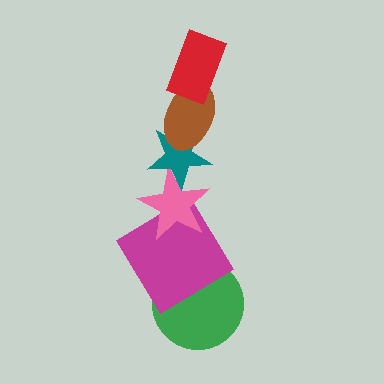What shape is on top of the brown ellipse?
The red rectangle is on top of the brown ellipse.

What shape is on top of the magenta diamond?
The pink star is on top of the magenta diamond.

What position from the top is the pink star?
The pink star is 4th from the top.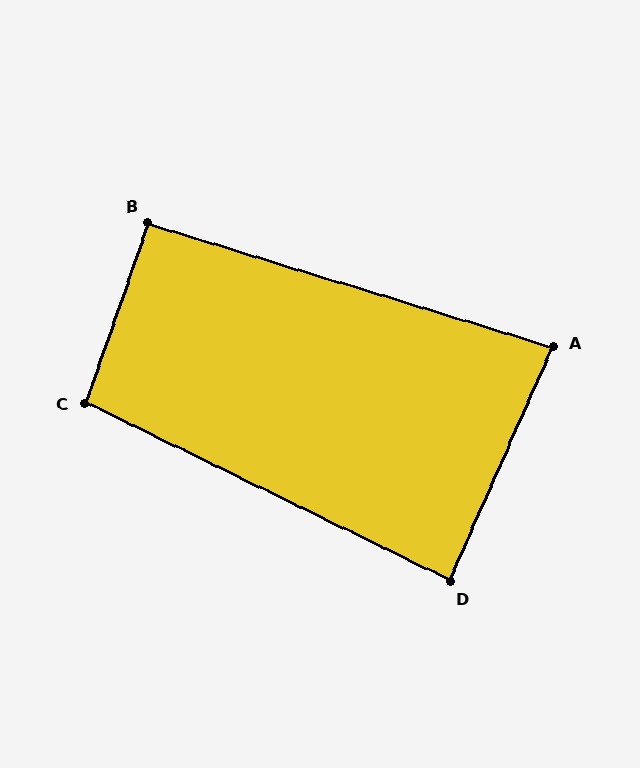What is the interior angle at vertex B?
Approximately 92 degrees (approximately right).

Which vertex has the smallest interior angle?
A, at approximately 83 degrees.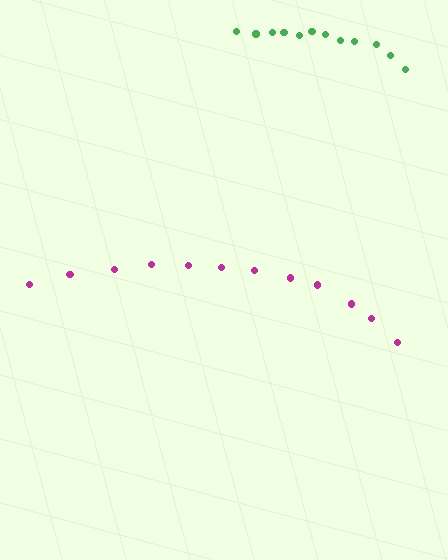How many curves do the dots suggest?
There are 2 distinct paths.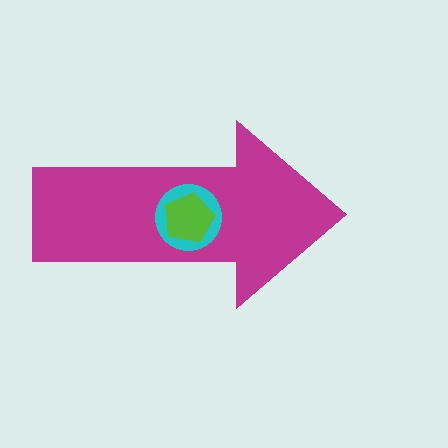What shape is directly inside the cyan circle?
The lime pentagon.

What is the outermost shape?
The magenta arrow.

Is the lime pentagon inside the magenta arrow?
Yes.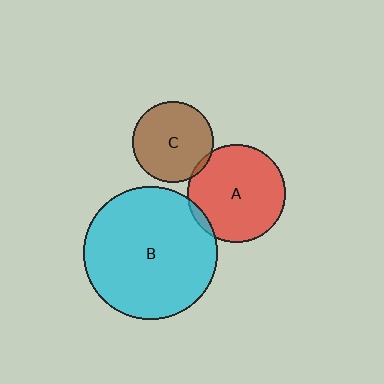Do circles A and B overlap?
Yes.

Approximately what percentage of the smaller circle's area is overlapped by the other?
Approximately 5%.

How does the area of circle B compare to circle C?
Approximately 2.7 times.